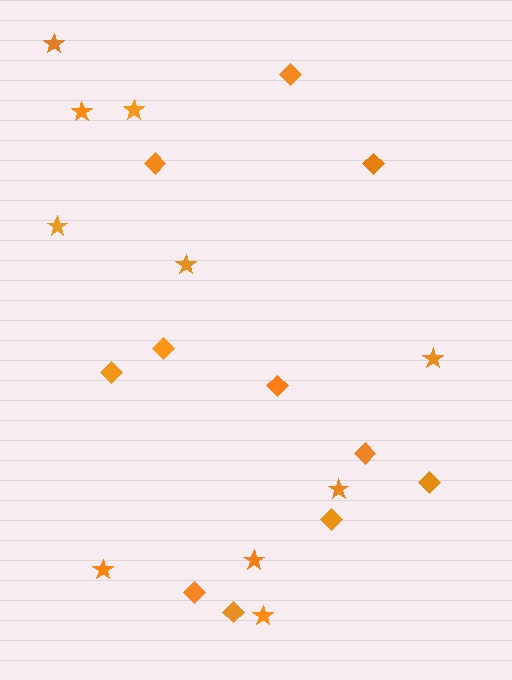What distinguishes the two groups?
There are 2 groups: one group of diamonds (11) and one group of stars (10).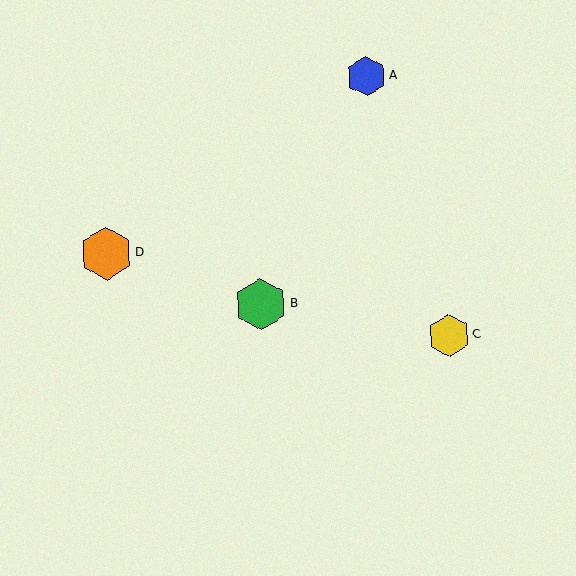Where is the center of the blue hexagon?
The center of the blue hexagon is at (366, 76).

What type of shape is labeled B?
Shape B is a green hexagon.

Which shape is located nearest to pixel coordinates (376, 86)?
The blue hexagon (labeled A) at (366, 76) is nearest to that location.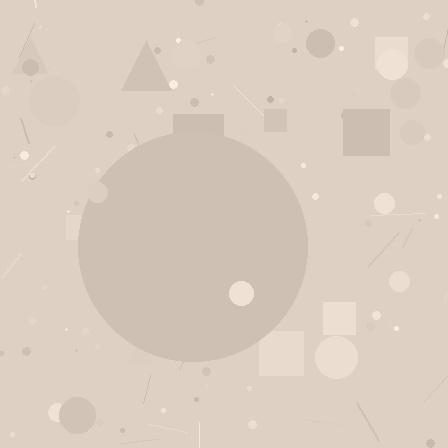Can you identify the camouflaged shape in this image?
The camouflaged shape is a circle.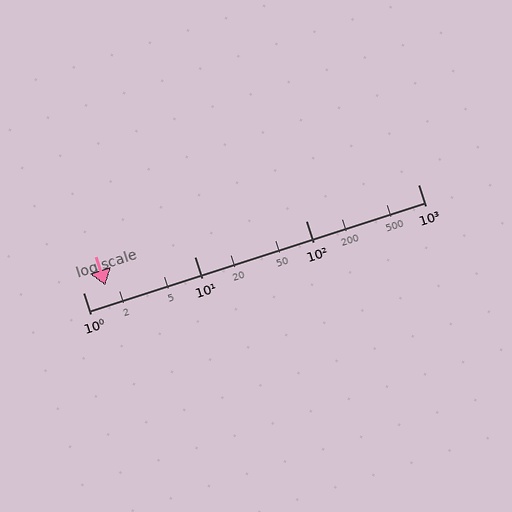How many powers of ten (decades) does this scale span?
The scale spans 3 decades, from 1 to 1000.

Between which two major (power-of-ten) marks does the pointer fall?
The pointer is between 1 and 10.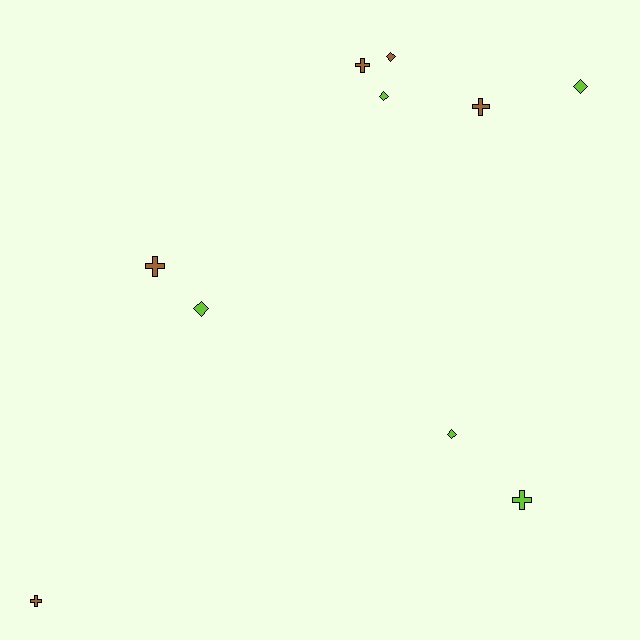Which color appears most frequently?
Brown, with 5 objects.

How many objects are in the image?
There are 10 objects.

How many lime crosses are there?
There is 1 lime cross.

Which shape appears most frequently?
Cross, with 5 objects.